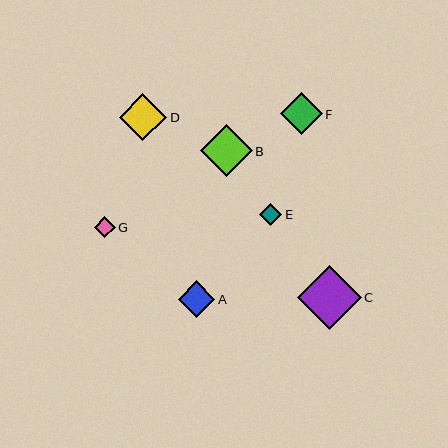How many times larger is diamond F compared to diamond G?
Diamond F is approximately 2.1 times the size of diamond G.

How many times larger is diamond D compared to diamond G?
Diamond D is approximately 2.3 times the size of diamond G.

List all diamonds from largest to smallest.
From largest to smallest: C, B, D, F, A, E, G.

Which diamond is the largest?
Diamond C is the largest with a size of approximately 64 pixels.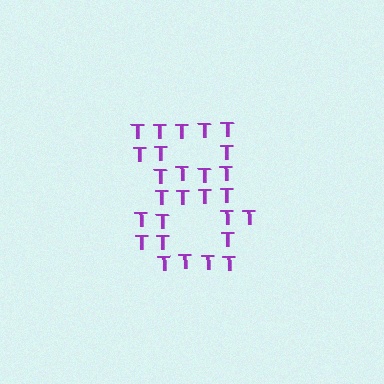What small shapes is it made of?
It is made of small letter T's.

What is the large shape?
The large shape is the digit 8.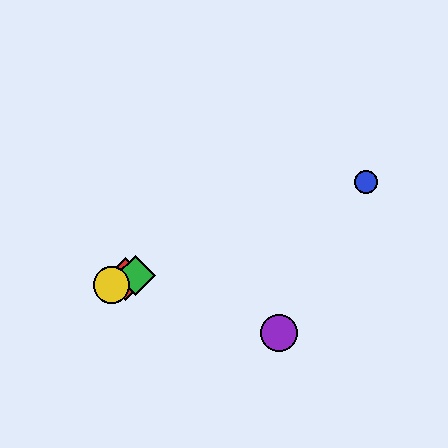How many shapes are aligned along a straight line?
4 shapes (the red diamond, the blue circle, the green diamond, the yellow circle) are aligned along a straight line.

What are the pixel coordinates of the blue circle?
The blue circle is at (366, 182).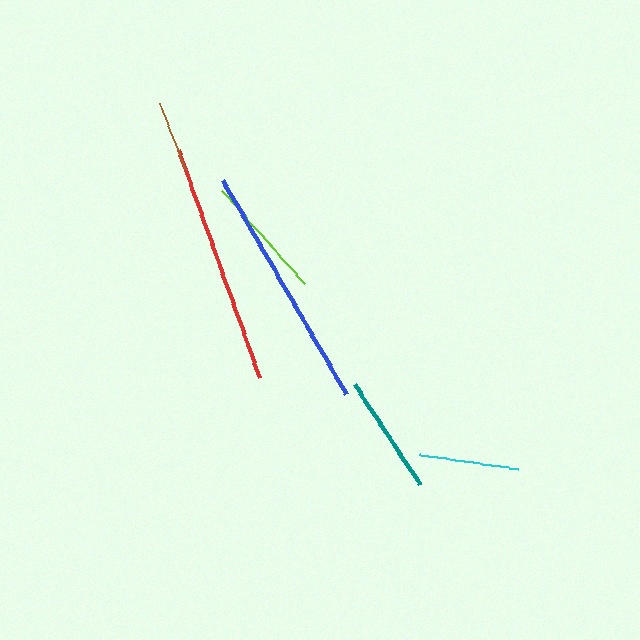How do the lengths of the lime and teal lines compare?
The lime and teal lines are approximately the same length.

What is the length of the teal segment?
The teal segment is approximately 120 pixels long.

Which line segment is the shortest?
The brown line is the shortest at approximately 72 pixels.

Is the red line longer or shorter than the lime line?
The red line is longer than the lime line.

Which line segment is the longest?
The blue line is the longest at approximately 247 pixels.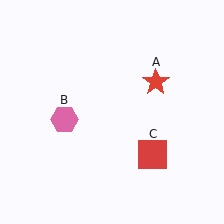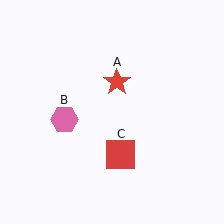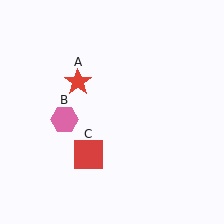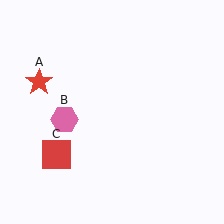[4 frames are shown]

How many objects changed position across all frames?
2 objects changed position: red star (object A), red square (object C).